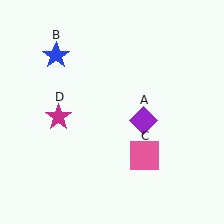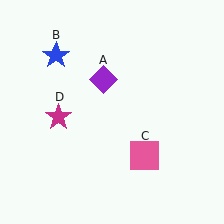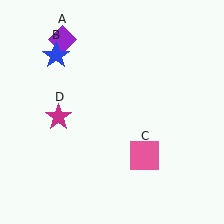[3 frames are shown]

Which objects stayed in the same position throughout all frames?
Blue star (object B) and pink square (object C) and magenta star (object D) remained stationary.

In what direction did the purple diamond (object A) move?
The purple diamond (object A) moved up and to the left.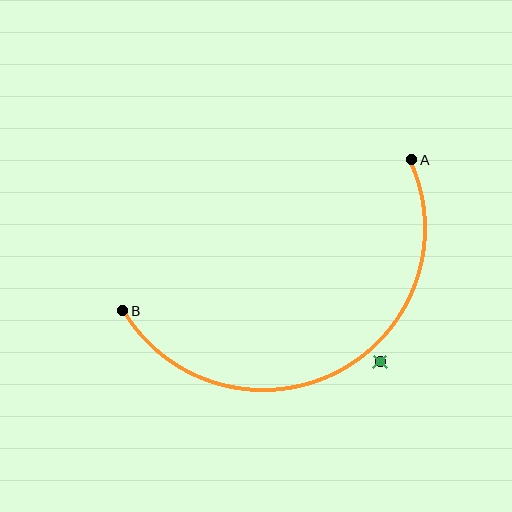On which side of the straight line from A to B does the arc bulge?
The arc bulges below the straight line connecting A and B.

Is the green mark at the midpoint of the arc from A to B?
No — the green mark does not lie on the arc at all. It sits slightly outside the curve.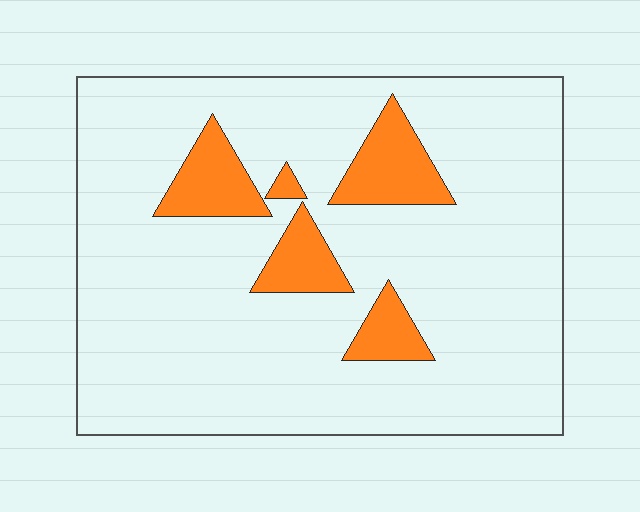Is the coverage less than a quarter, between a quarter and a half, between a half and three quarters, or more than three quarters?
Less than a quarter.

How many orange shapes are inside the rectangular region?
5.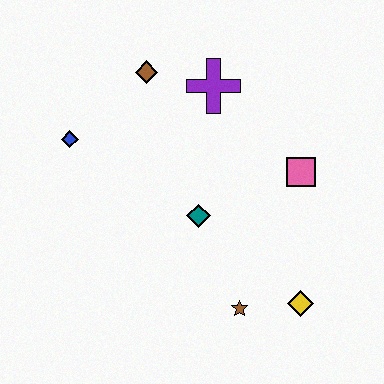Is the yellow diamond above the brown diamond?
No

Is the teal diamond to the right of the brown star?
No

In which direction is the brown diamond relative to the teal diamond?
The brown diamond is above the teal diamond.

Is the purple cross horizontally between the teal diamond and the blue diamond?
No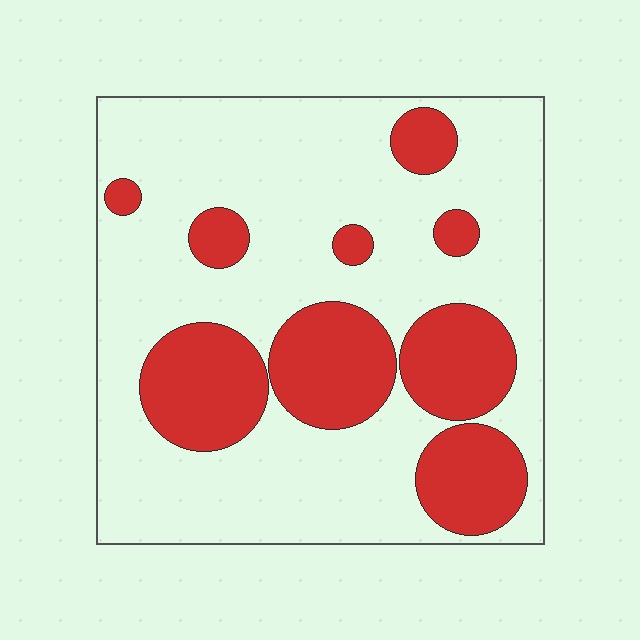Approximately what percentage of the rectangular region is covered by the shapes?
Approximately 30%.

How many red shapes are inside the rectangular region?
9.